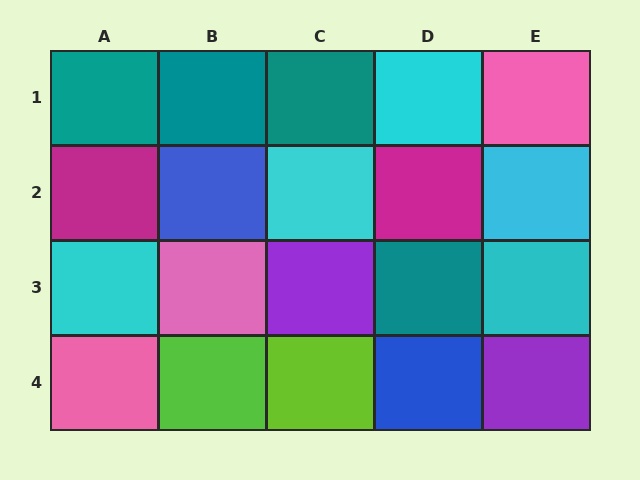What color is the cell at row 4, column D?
Blue.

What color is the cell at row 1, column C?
Teal.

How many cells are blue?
2 cells are blue.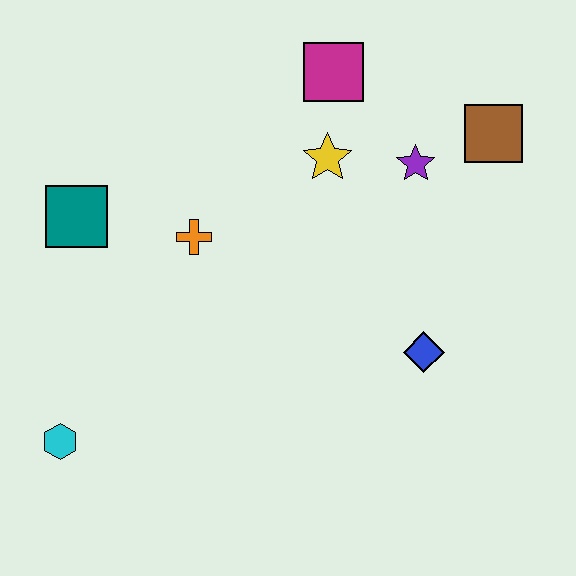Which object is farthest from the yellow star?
The cyan hexagon is farthest from the yellow star.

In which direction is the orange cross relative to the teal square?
The orange cross is to the right of the teal square.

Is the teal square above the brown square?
No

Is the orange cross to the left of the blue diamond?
Yes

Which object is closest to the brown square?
The purple star is closest to the brown square.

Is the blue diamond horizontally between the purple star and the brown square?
Yes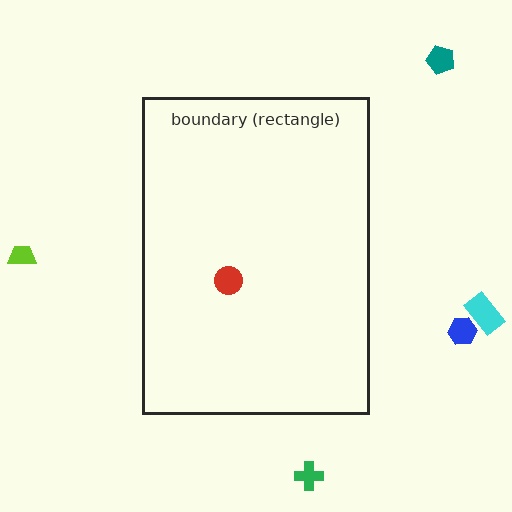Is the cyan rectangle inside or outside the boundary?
Outside.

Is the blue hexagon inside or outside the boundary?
Outside.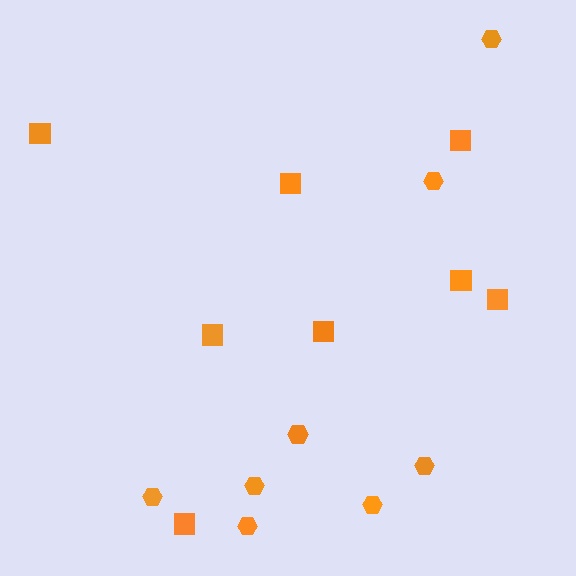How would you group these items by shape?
There are 2 groups: one group of hexagons (8) and one group of squares (8).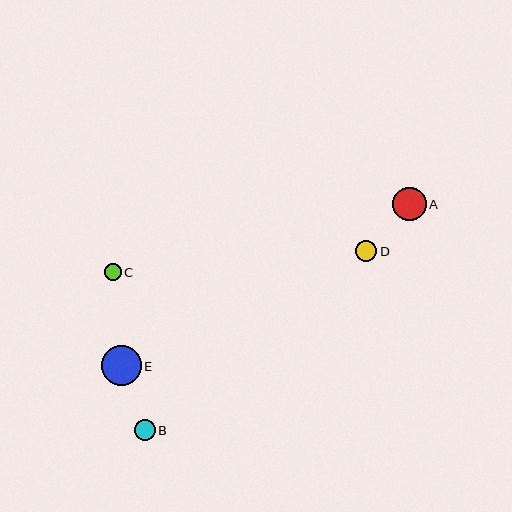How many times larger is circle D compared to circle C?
Circle D is approximately 1.2 times the size of circle C.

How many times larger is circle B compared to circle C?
Circle B is approximately 1.2 times the size of circle C.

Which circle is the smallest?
Circle C is the smallest with a size of approximately 17 pixels.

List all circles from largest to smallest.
From largest to smallest: E, A, D, B, C.